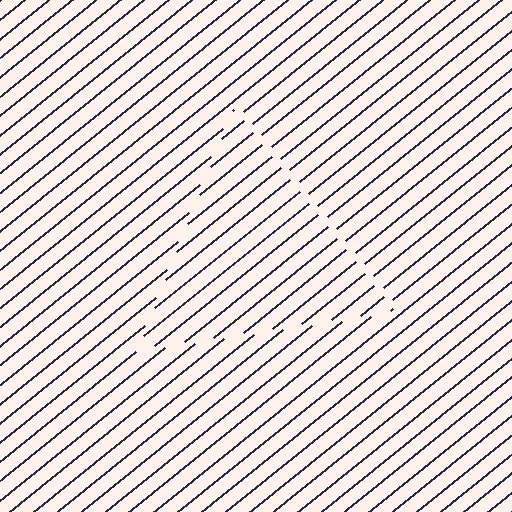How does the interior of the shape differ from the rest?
The interior of the shape contains the same grating, shifted by half a period — the contour is defined by the phase discontinuity where line-ends from the inner and outer gratings abut.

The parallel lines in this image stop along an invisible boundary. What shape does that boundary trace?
An illusory triangle. The interior of the shape contains the same grating, shifted by half a period — the contour is defined by the phase discontinuity where line-ends from the inner and outer gratings abut.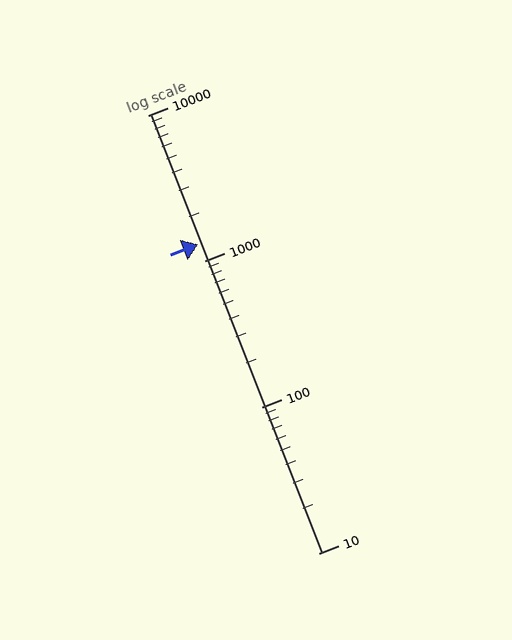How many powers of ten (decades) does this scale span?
The scale spans 3 decades, from 10 to 10000.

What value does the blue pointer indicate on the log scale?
The pointer indicates approximately 1300.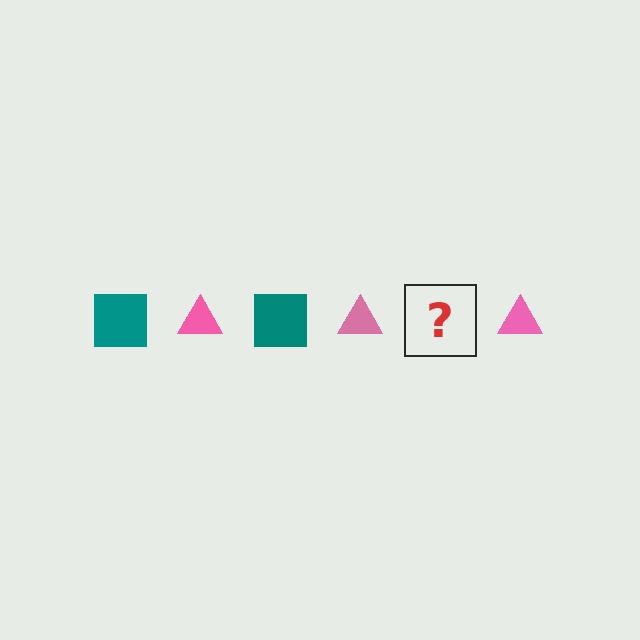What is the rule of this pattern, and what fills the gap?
The rule is that the pattern alternates between teal square and pink triangle. The gap should be filled with a teal square.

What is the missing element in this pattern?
The missing element is a teal square.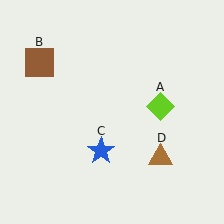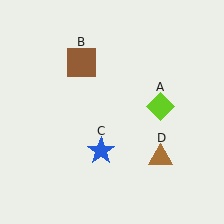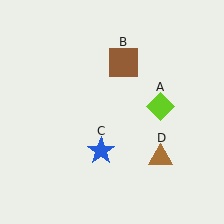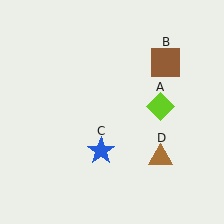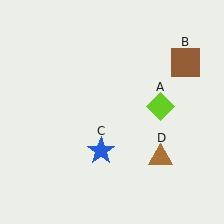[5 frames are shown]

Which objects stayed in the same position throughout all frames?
Lime diamond (object A) and blue star (object C) and brown triangle (object D) remained stationary.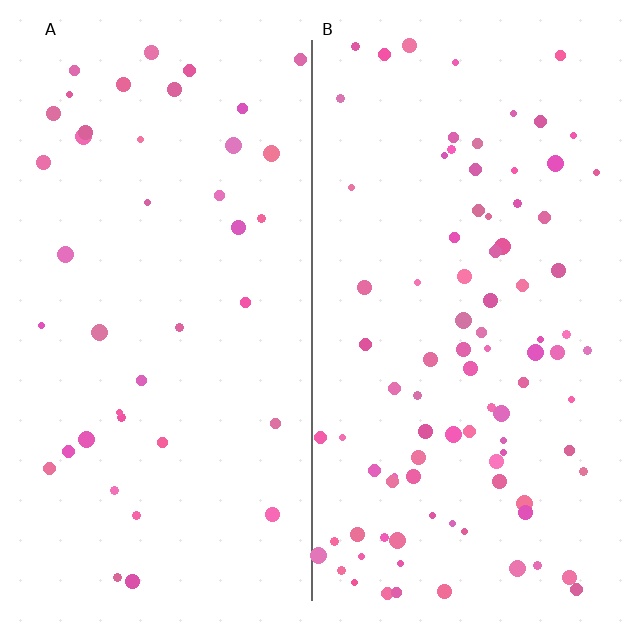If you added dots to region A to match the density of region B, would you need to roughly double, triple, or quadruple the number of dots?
Approximately double.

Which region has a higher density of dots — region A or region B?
B (the right).